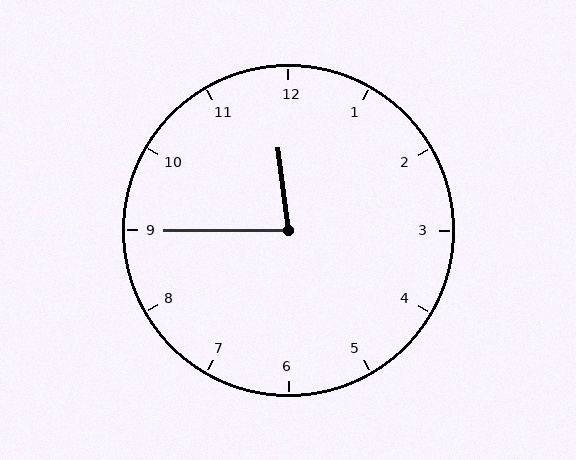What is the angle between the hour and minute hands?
Approximately 82 degrees.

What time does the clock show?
11:45.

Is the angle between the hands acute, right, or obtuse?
It is acute.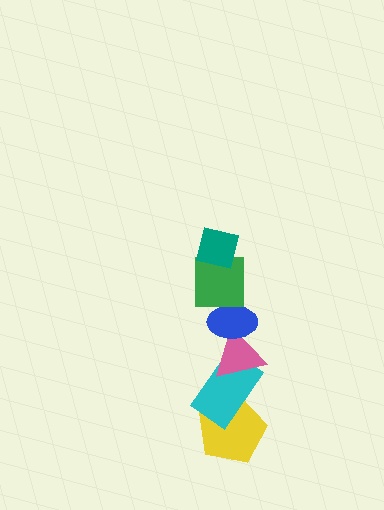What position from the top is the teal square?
The teal square is 1st from the top.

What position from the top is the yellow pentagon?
The yellow pentagon is 6th from the top.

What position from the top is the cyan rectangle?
The cyan rectangle is 5th from the top.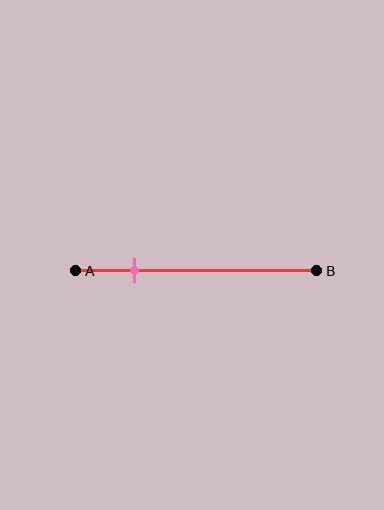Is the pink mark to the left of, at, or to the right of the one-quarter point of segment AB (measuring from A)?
The pink mark is approximately at the one-quarter point of segment AB.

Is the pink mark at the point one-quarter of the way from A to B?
Yes, the mark is approximately at the one-quarter point.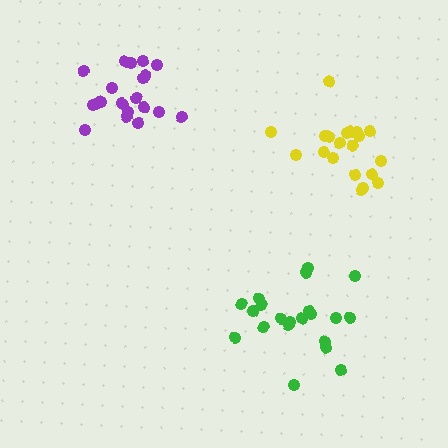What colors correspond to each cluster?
The clusters are colored: yellow, green, purple.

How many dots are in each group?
Group 1: 20 dots, Group 2: 21 dots, Group 3: 21 dots (62 total).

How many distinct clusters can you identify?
There are 3 distinct clusters.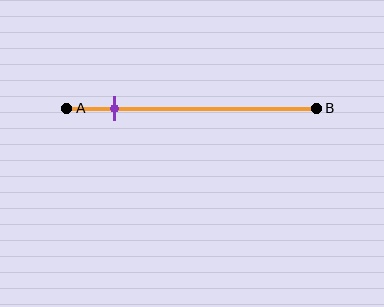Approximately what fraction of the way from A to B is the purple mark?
The purple mark is approximately 20% of the way from A to B.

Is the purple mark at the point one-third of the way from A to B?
No, the mark is at about 20% from A, not at the 33% one-third point.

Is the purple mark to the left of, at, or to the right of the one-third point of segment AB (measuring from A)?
The purple mark is to the left of the one-third point of segment AB.